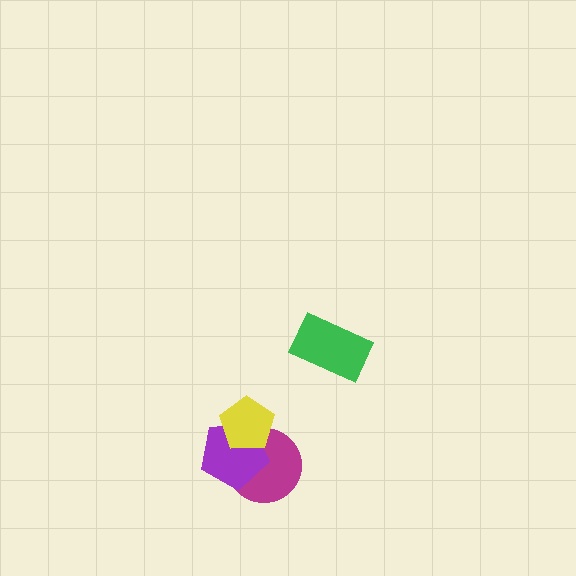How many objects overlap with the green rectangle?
0 objects overlap with the green rectangle.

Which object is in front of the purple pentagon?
The yellow pentagon is in front of the purple pentagon.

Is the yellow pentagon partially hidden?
No, no other shape covers it.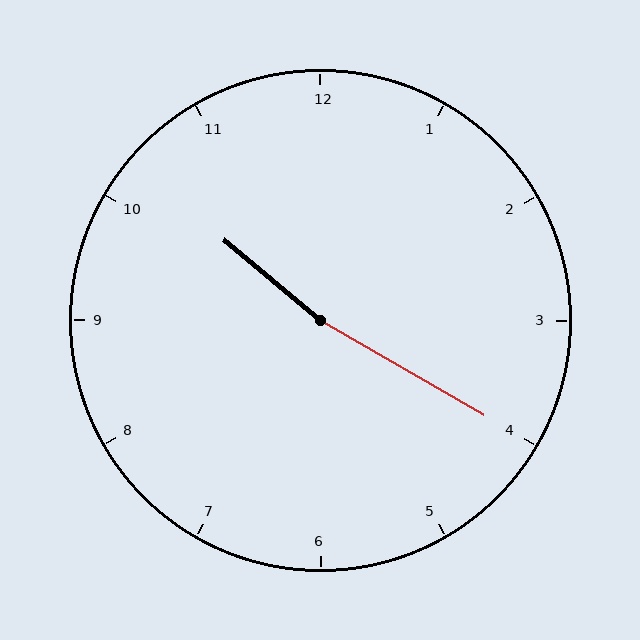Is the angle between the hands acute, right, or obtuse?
It is obtuse.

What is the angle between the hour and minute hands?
Approximately 170 degrees.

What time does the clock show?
10:20.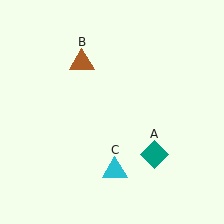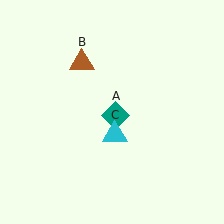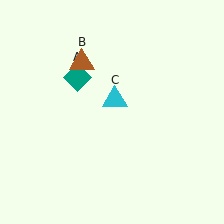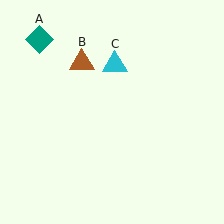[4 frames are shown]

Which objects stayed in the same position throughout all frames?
Brown triangle (object B) remained stationary.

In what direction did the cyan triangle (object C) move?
The cyan triangle (object C) moved up.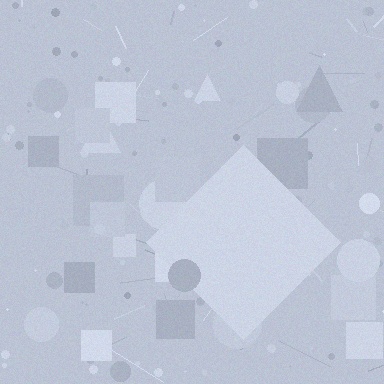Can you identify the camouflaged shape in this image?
The camouflaged shape is a diamond.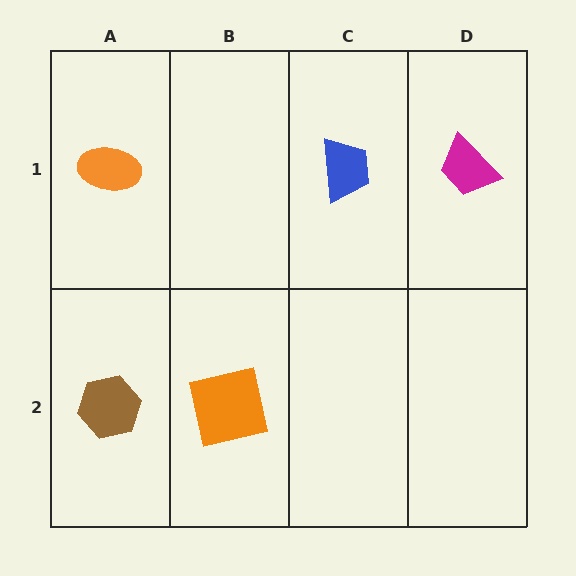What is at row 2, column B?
An orange square.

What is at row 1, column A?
An orange ellipse.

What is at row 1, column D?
A magenta trapezoid.